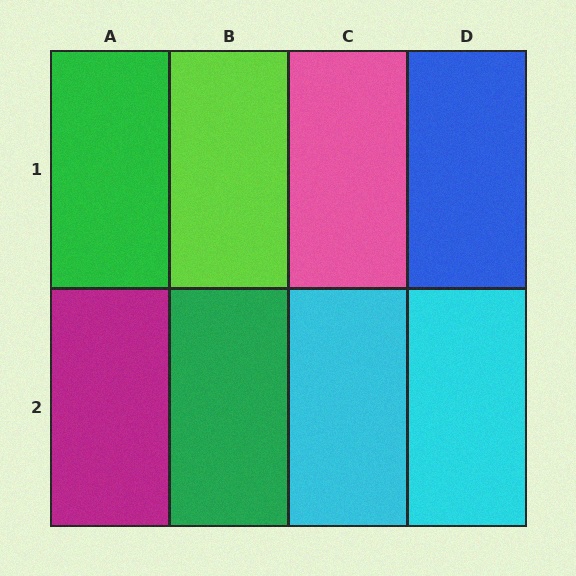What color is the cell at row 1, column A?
Green.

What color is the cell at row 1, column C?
Pink.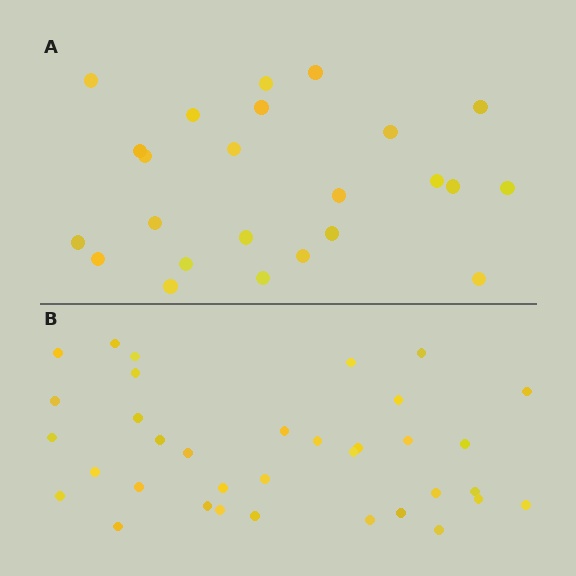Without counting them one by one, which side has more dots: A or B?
Region B (the bottom region) has more dots.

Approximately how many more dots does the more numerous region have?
Region B has roughly 12 or so more dots than region A.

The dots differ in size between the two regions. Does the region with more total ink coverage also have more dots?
No. Region A has more total ink coverage because its dots are larger, but region B actually contains more individual dots. Total area can be misleading — the number of items is what matters here.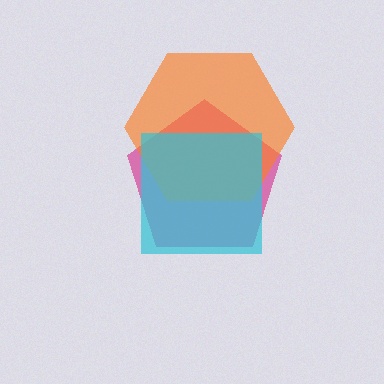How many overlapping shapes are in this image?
There are 3 overlapping shapes in the image.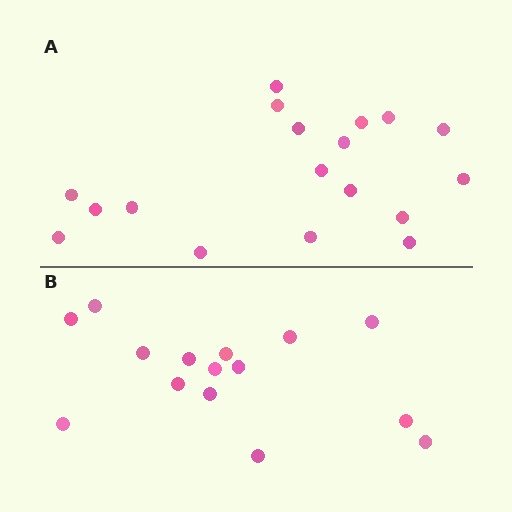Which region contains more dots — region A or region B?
Region A (the top region) has more dots.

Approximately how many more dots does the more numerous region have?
Region A has just a few more — roughly 2 or 3 more dots than region B.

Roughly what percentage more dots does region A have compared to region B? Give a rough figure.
About 20% more.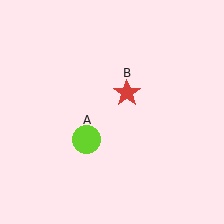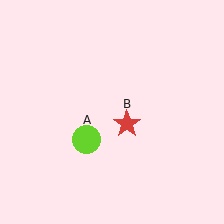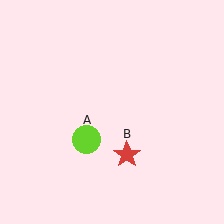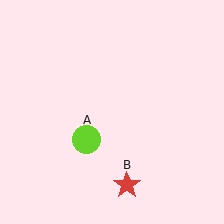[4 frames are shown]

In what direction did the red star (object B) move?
The red star (object B) moved down.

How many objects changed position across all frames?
1 object changed position: red star (object B).